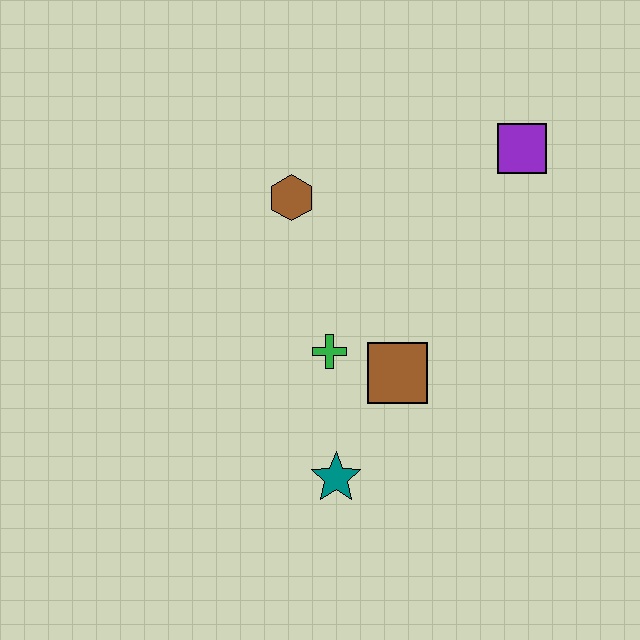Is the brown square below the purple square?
Yes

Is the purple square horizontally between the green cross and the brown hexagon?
No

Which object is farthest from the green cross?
The purple square is farthest from the green cross.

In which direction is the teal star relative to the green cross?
The teal star is below the green cross.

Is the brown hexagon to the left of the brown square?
Yes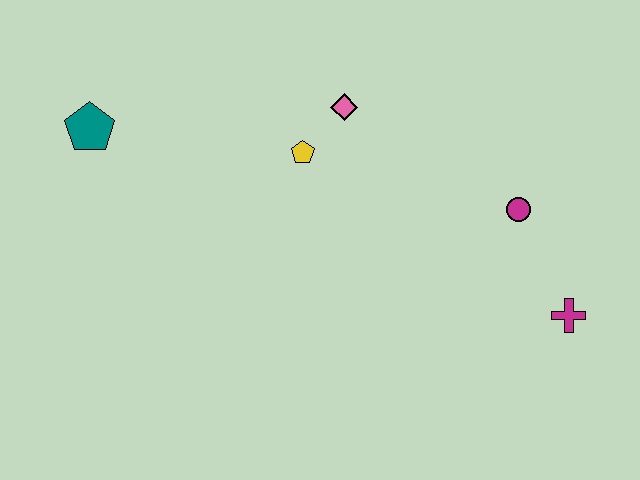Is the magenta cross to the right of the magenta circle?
Yes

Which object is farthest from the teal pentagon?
The magenta cross is farthest from the teal pentagon.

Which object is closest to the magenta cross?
The magenta circle is closest to the magenta cross.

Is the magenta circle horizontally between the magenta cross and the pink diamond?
Yes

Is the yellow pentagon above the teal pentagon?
No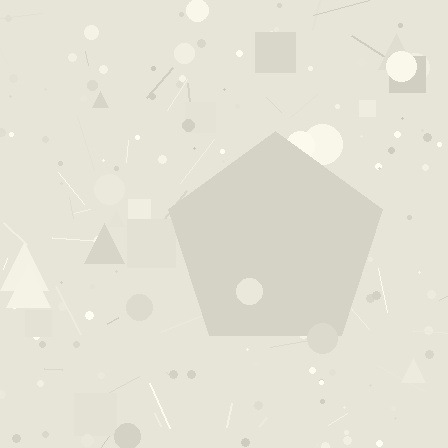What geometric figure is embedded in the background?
A pentagon is embedded in the background.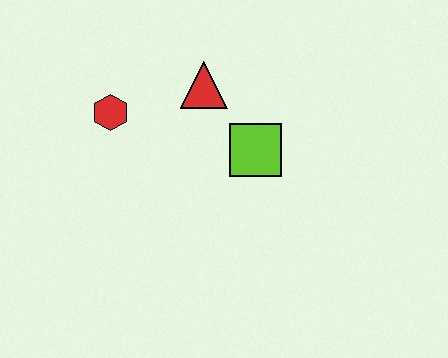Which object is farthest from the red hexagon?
The lime square is farthest from the red hexagon.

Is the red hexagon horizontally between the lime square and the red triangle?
No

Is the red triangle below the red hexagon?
No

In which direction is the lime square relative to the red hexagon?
The lime square is to the right of the red hexagon.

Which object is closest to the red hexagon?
The red triangle is closest to the red hexagon.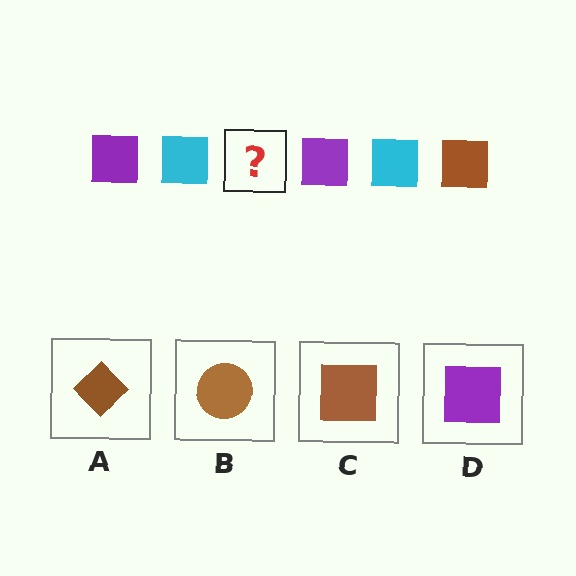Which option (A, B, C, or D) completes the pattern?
C.